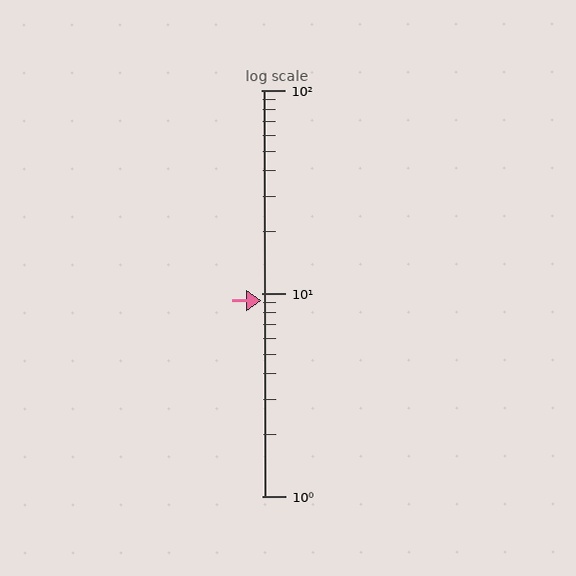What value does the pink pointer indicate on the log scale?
The pointer indicates approximately 9.2.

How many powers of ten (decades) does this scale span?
The scale spans 2 decades, from 1 to 100.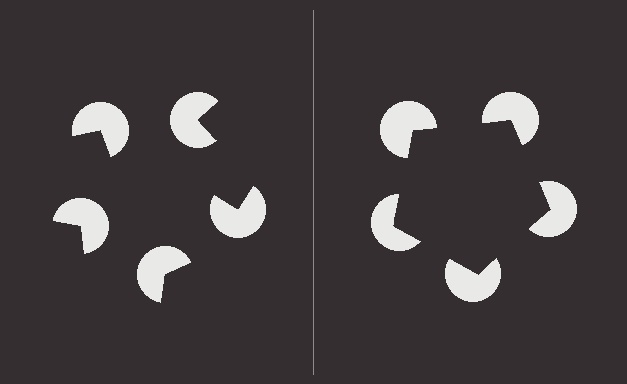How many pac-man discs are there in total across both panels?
10 — 5 on each side.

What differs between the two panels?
The pac-man discs are positioned identically on both sides; only the wedge orientations differ. On the right they align to a pentagon; on the left they are misaligned.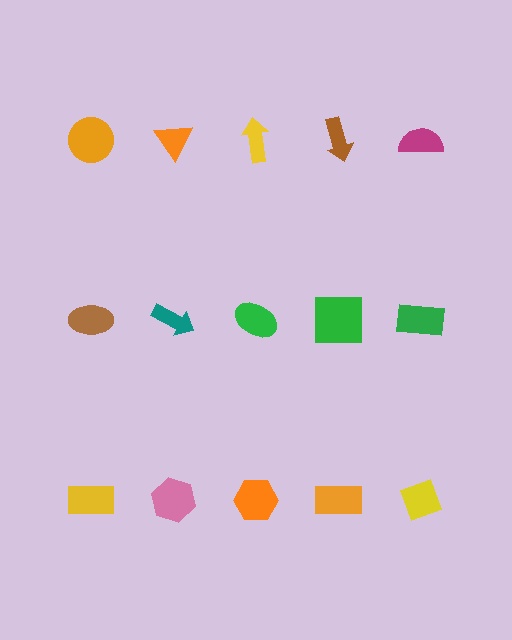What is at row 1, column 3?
A yellow arrow.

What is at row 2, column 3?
A green ellipse.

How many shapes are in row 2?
5 shapes.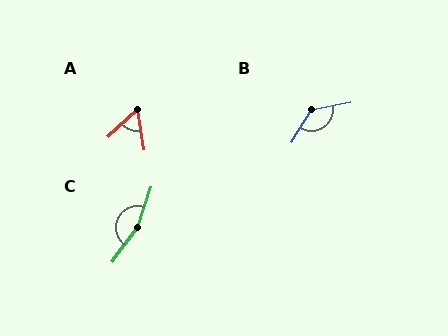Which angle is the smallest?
A, at approximately 56 degrees.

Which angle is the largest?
C, at approximately 162 degrees.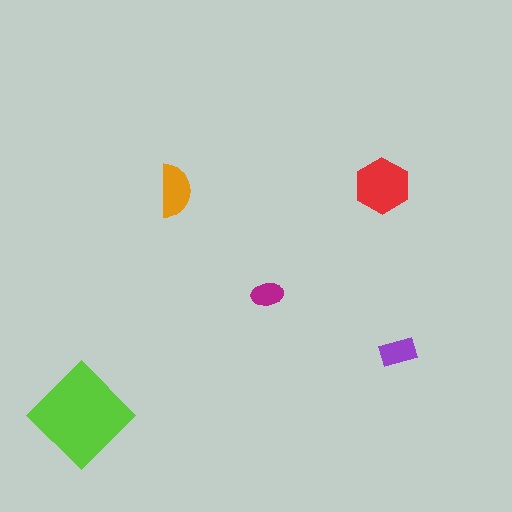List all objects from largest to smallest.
The lime diamond, the red hexagon, the orange semicircle, the purple rectangle, the magenta ellipse.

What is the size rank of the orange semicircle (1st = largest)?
3rd.